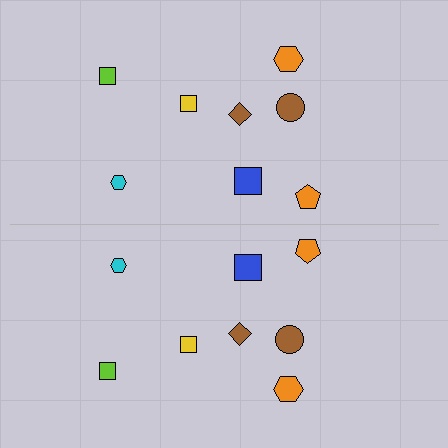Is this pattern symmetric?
Yes, this pattern has bilateral (reflection) symmetry.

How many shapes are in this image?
There are 16 shapes in this image.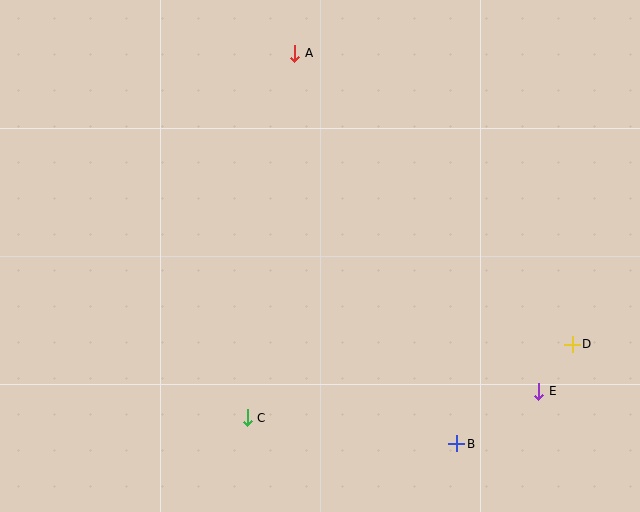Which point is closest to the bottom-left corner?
Point C is closest to the bottom-left corner.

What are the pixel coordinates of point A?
Point A is at (295, 53).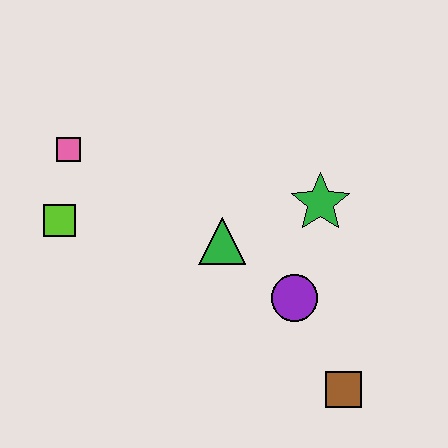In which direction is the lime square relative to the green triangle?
The lime square is to the left of the green triangle.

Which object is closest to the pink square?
The lime square is closest to the pink square.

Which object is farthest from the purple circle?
The pink square is farthest from the purple circle.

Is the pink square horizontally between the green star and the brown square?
No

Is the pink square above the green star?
Yes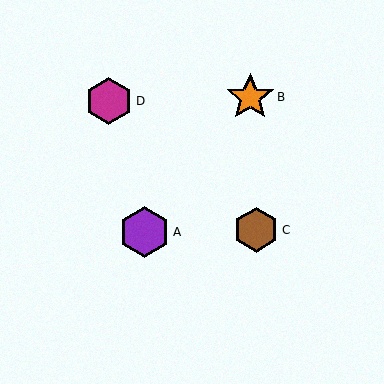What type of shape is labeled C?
Shape C is a brown hexagon.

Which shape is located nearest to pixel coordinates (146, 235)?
The purple hexagon (labeled A) at (145, 232) is nearest to that location.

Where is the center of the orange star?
The center of the orange star is at (250, 97).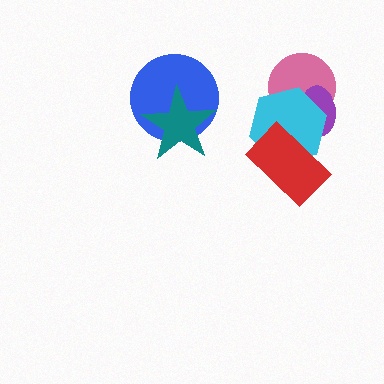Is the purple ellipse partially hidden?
Yes, it is partially covered by another shape.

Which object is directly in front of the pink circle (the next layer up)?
The purple ellipse is directly in front of the pink circle.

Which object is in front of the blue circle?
The teal star is in front of the blue circle.